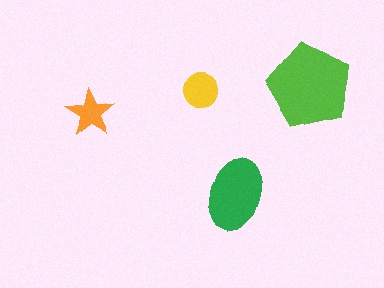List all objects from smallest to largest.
The orange star, the yellow circle, the green ellipse, the lime pentagon.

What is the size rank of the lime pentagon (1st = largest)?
1st.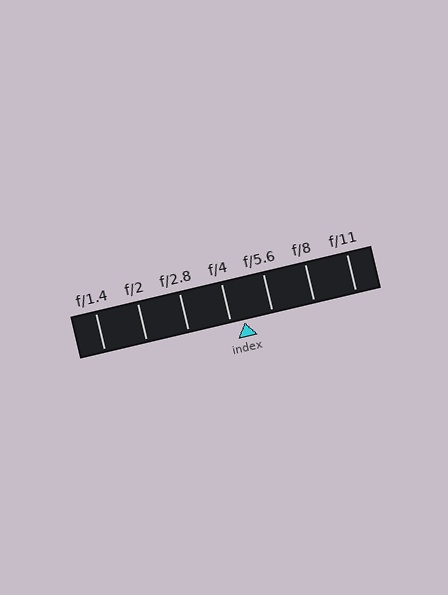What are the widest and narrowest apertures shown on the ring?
The widest aperture shown is f/1.4 and the narrowest is f/11.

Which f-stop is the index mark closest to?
The index mark is closest to f/4.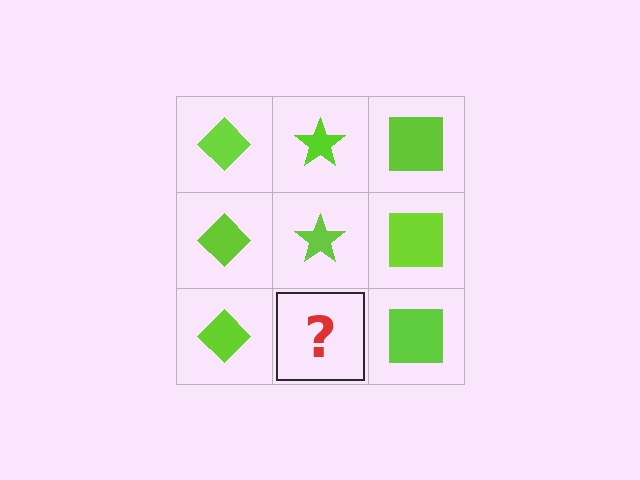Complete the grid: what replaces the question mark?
The question mark should be replaced with a lime star.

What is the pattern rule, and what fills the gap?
The rule is that each column has a consistent shape. The gap should be filled with a lime star.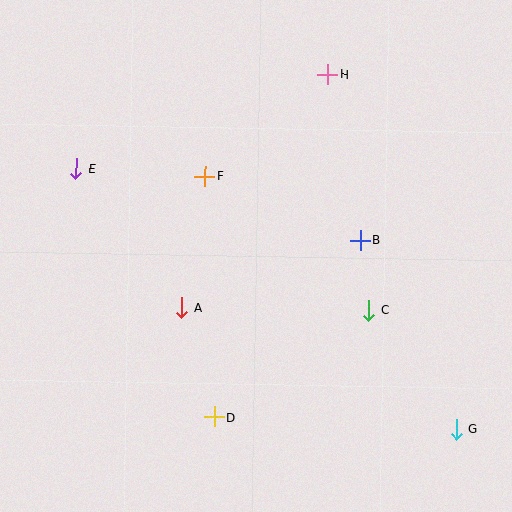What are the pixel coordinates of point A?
Point A is at (182, 308).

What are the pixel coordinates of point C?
Point C is at (369, 310).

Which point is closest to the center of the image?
Point A at (182, 308) is closest to the center.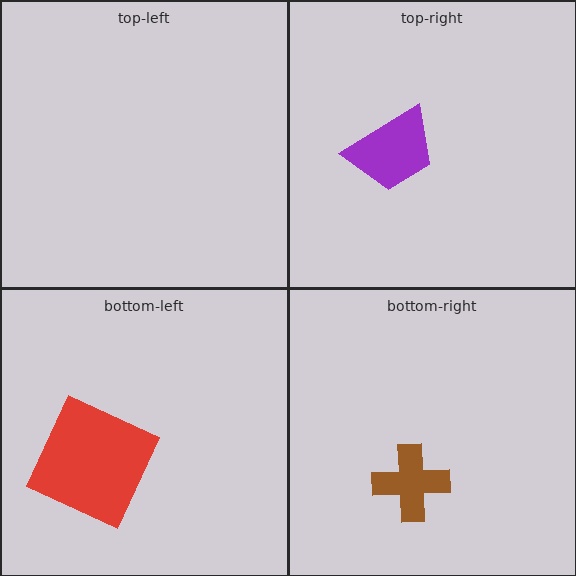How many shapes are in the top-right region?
1.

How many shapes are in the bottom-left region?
1.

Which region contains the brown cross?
The bottom-right region.